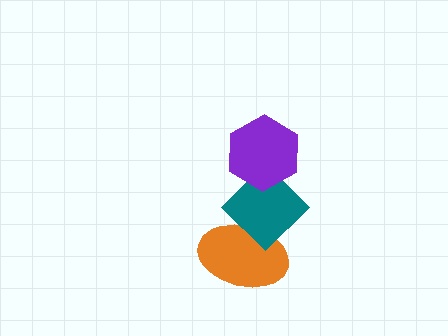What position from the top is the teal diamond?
The teal diamond is 2nd from the top.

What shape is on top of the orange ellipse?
The teal diamond is on top of the orange ellipse.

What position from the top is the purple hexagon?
The purple hexagon is 1st from the top.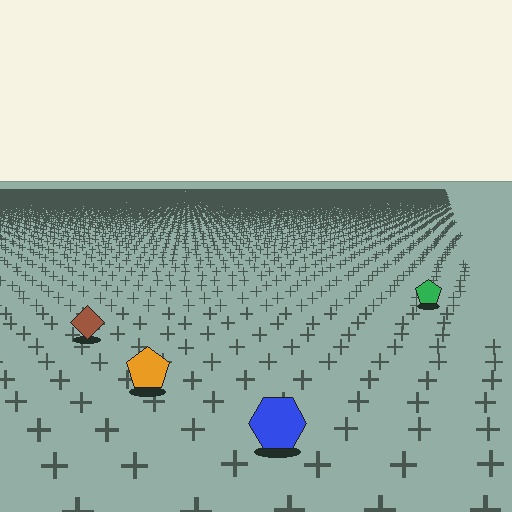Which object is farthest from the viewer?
The green pentagon is farthest from the viewer. It appears smaller and the ground texture around it is denser.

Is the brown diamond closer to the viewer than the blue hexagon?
No. The blue hexagon is closer — you can tell from the texture gradient: the ground texture is coarser near it.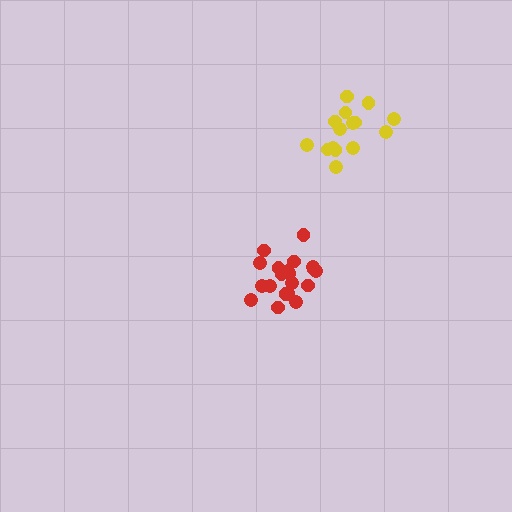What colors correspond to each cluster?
The clusters are colored: red, yellow.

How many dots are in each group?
Group 1: 20 dots, Group 2: 15 dots (35 total).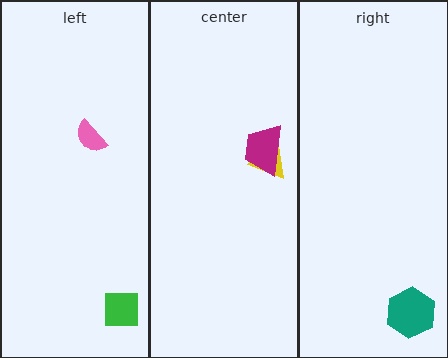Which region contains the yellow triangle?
The center region.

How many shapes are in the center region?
2.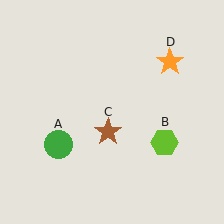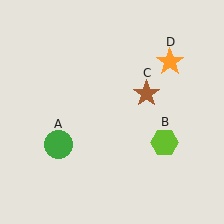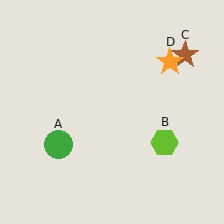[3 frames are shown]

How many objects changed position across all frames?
1 object changed position: brown star (object C).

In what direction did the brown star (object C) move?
The brown star (object C) moved up and to the right.